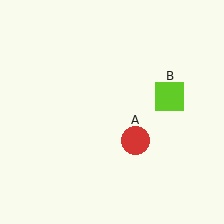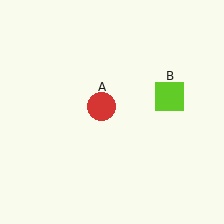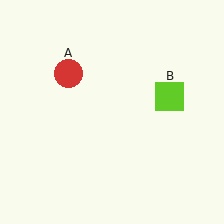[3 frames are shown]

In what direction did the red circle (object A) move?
The red circle (object A) moved up and to the left.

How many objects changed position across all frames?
1 object changed position: red circle (object A).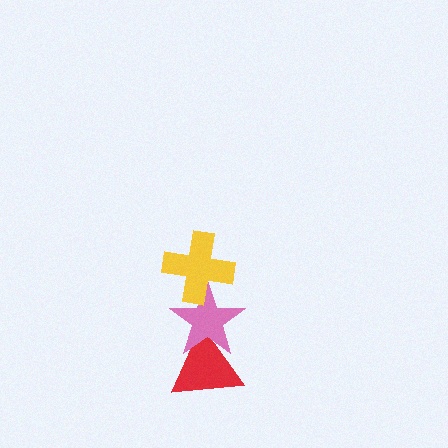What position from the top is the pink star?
The pink star is 2nd from the top.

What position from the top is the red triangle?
The red triangle is 3rd from the top.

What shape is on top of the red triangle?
The pink star is on top of the red triangle.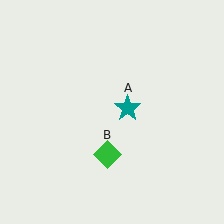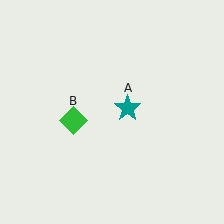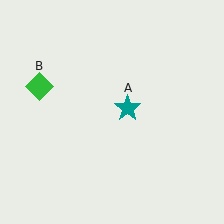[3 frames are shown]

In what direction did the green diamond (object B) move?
The green diamond (object B) moved up and to the left.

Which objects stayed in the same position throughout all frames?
Teal star (object A) remained stationary.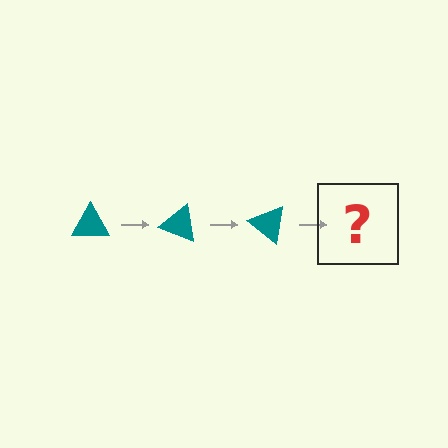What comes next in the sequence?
The next element should be a teal triangle rotated 60 degrees.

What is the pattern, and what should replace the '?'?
The pattern is that the triangle rotates 20 degrees each step. The '?' should be a teal triangle rotated 60 degrees.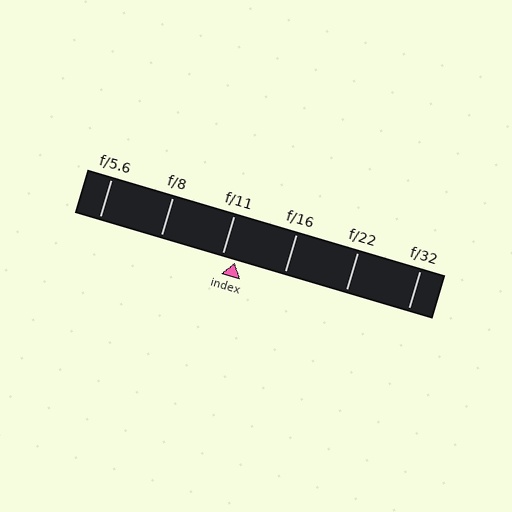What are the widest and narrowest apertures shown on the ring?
The widest aperture shown is f/5.6 and the narrowest is f/32.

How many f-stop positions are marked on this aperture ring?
There are 6 f-stop positions marked.